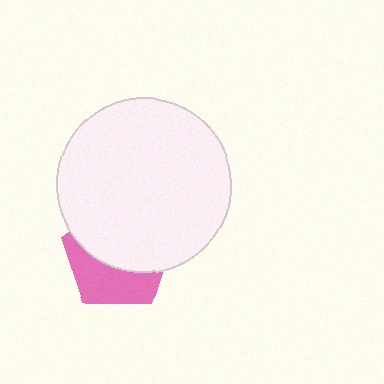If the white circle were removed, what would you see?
You would see the complete pink pentagon.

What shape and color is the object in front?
The object in front is a white circle.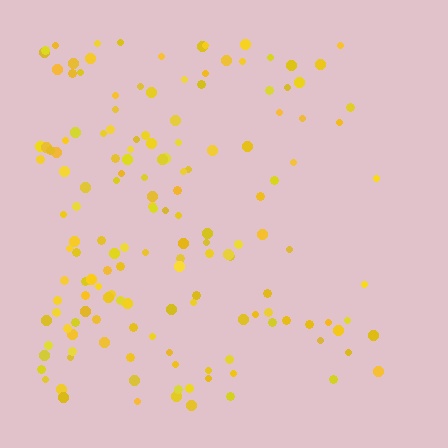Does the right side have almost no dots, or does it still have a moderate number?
Still a moderate number, just noticeably fewer than the left.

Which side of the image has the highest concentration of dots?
The left.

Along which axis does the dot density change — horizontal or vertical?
Horizontal.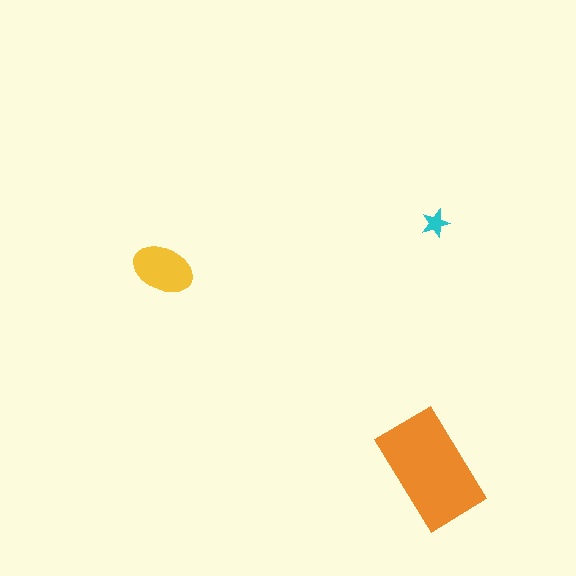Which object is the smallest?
The cyan star.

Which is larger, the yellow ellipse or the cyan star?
The yellow ellipse.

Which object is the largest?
The orange rectangle.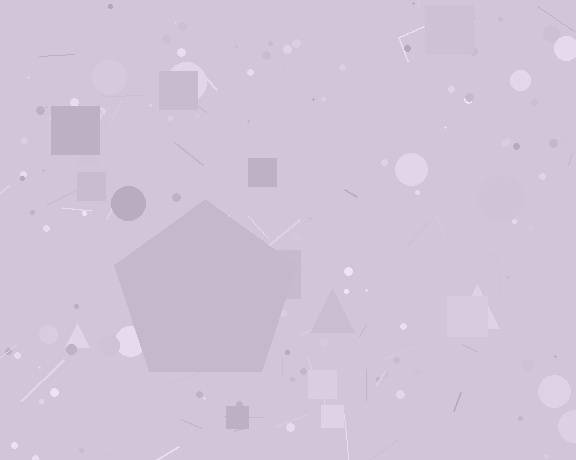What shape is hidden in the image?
A pentagon is hidden in the image.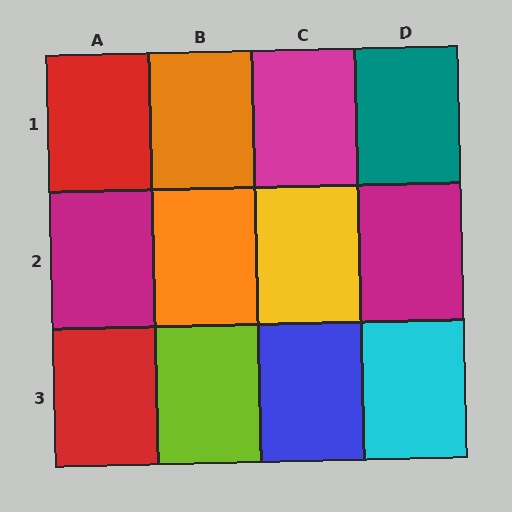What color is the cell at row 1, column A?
Red.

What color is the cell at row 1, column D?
Teal.